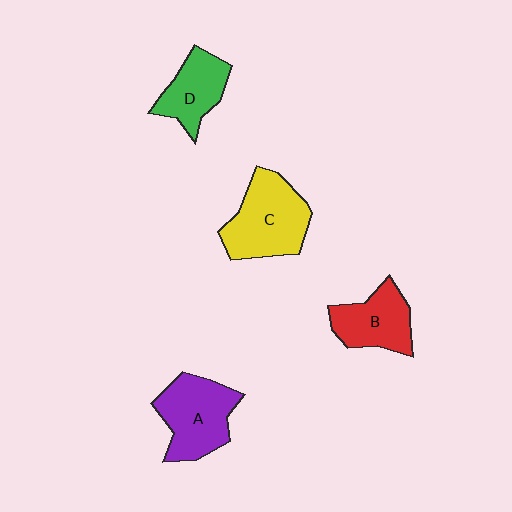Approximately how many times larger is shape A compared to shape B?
Approximately 1.2 times.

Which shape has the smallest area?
Shape D (green).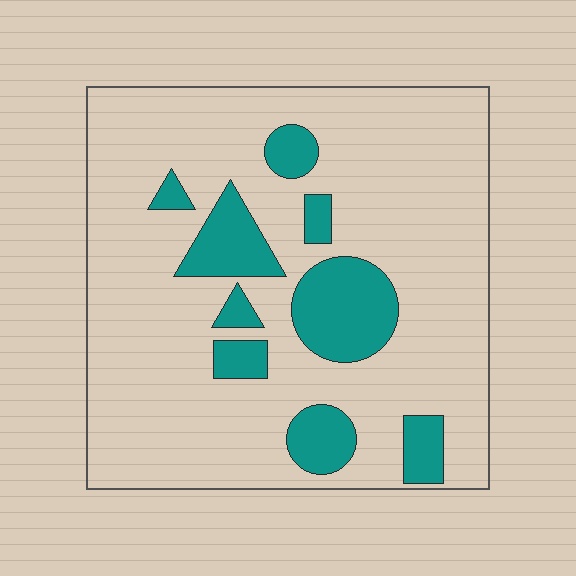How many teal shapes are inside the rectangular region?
9.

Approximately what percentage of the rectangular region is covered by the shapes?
Approximately 20%.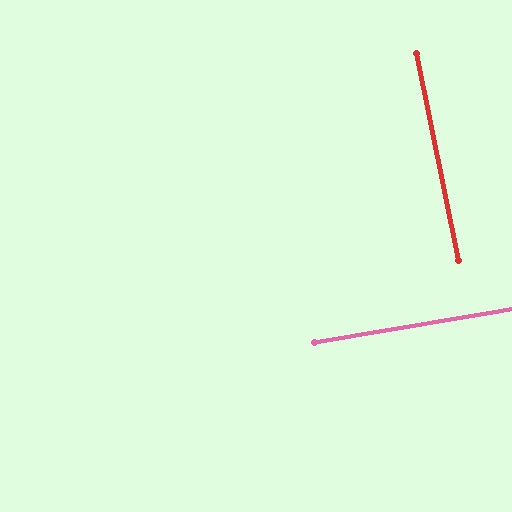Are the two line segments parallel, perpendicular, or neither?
Perpendicular — they meet at approximately 88°.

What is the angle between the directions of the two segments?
Approximately 88 degrees.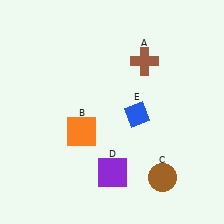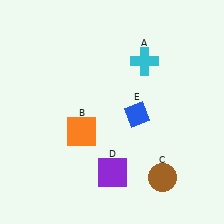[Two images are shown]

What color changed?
The cross (A) changed from brown in Image 1 to cyan in Image 2.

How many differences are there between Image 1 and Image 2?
There is 1 difference between the two images.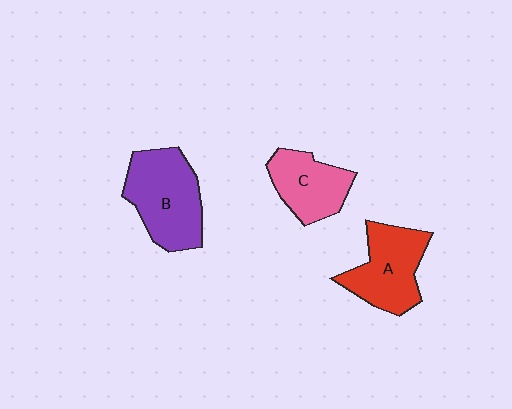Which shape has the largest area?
Shape B (purple).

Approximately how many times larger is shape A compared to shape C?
Approximately 1.2 times.